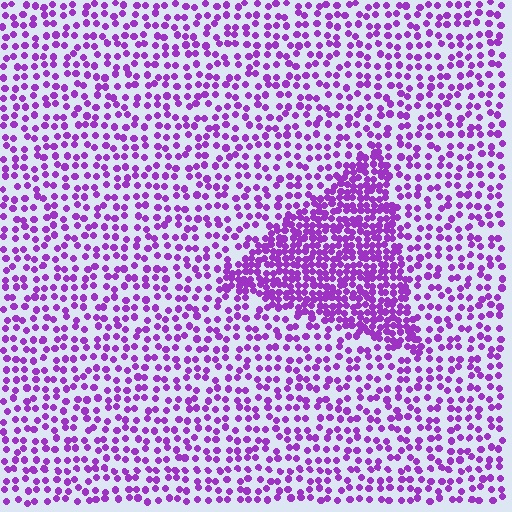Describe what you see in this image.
The image contains small purple elements arranged at two different densities. A triangle-shaped region is visible where the elements are more densely packed than the surrounding area.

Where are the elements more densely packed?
The elements are more densely packed inside the triangle boundary.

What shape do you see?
I see a triangle.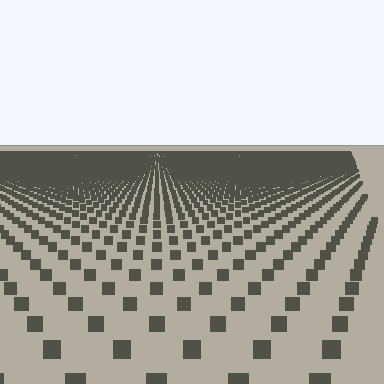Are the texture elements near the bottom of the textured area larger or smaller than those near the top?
Larger. Near the bottom, elements are closer to the viewer and appear at a bigger on-screen size.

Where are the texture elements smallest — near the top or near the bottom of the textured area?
Near the top.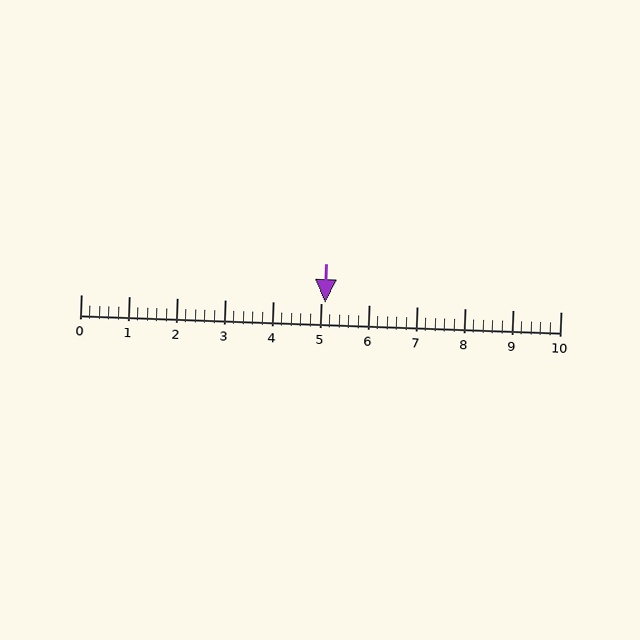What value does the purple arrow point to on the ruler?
The purple arrow points to approximately 5.1.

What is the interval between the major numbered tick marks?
The major tick marks are spaced 1 units apart.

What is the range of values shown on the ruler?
The ruler shows values from 0 to 10.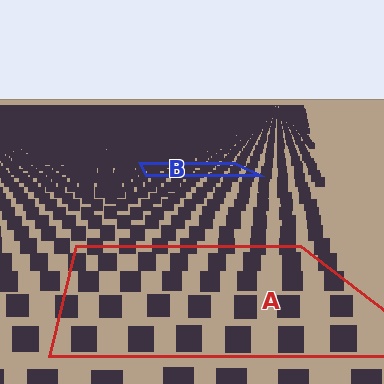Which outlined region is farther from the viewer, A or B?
Region B is farther from the viewer — the texture elements inside it appear smaller and more densely packed.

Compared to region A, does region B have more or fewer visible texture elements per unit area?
Region B has more texture elements per unit area — they are packed more densely because it is farther away.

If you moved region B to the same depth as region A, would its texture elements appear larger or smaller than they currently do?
They would appear larger. At a closer depth, the same texture elements are projected at a bigger on-screen size.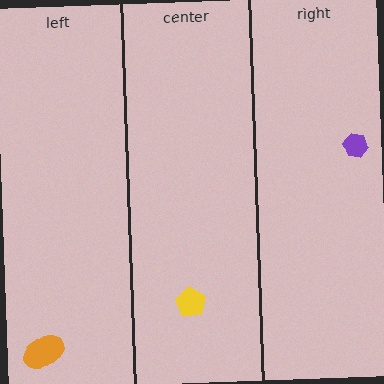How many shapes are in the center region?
1.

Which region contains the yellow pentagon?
The center region.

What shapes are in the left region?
The orange ellipse.